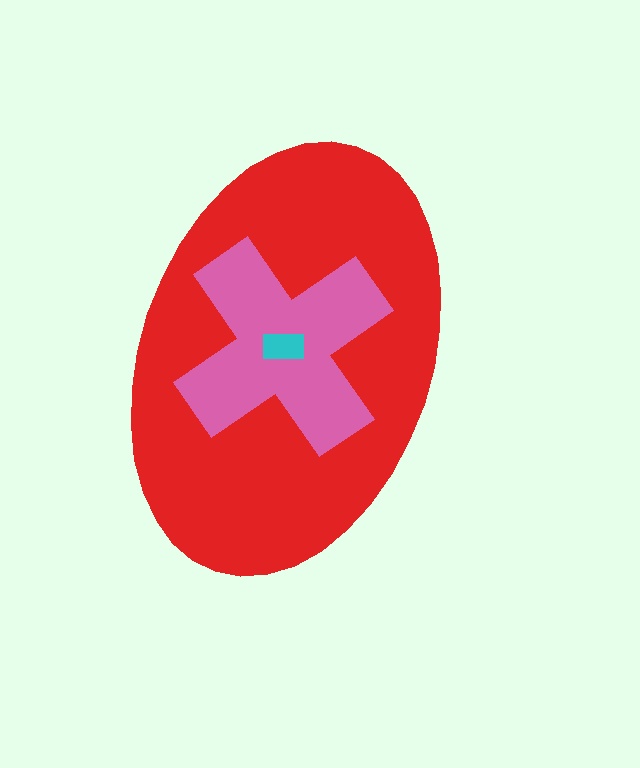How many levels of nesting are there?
3.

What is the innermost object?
The cyan rectangle.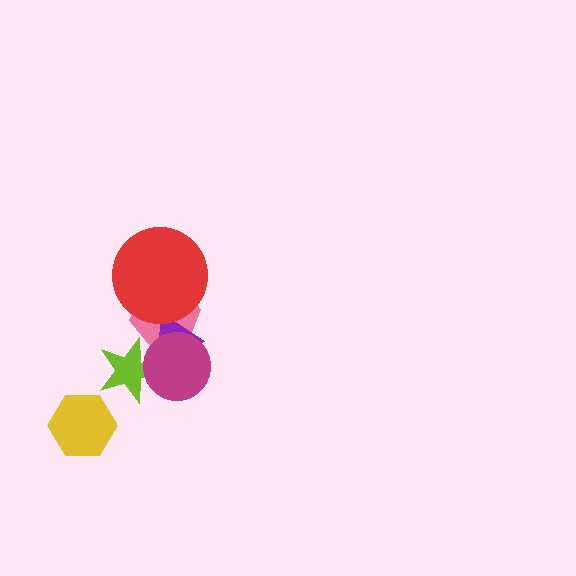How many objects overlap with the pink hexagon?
3 objects overlap with the pink hexagon.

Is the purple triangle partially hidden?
Yes, it is partially covered by another shape.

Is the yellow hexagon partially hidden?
No, no other shape covers it.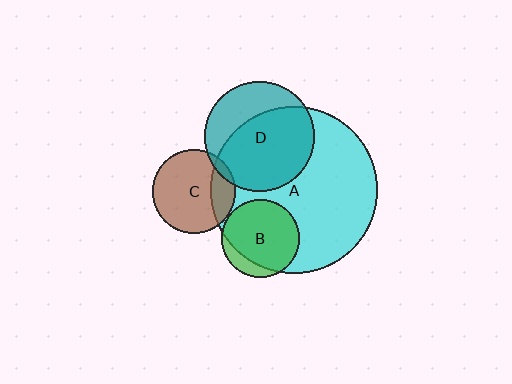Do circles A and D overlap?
Yes.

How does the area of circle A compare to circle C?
Approximately 4.0 times.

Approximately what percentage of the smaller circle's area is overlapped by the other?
Approximately 65%.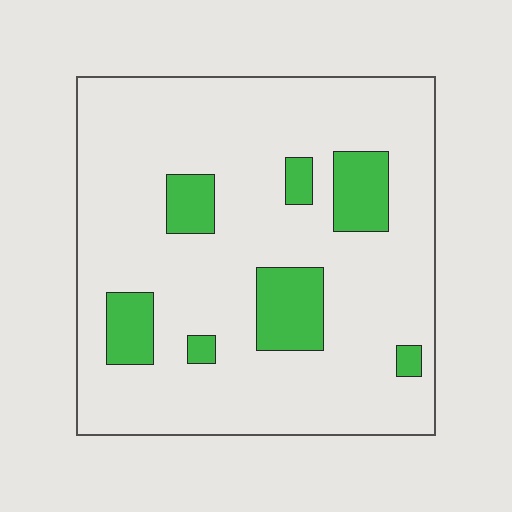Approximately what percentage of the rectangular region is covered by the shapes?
Approximately 15%.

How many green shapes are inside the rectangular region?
7.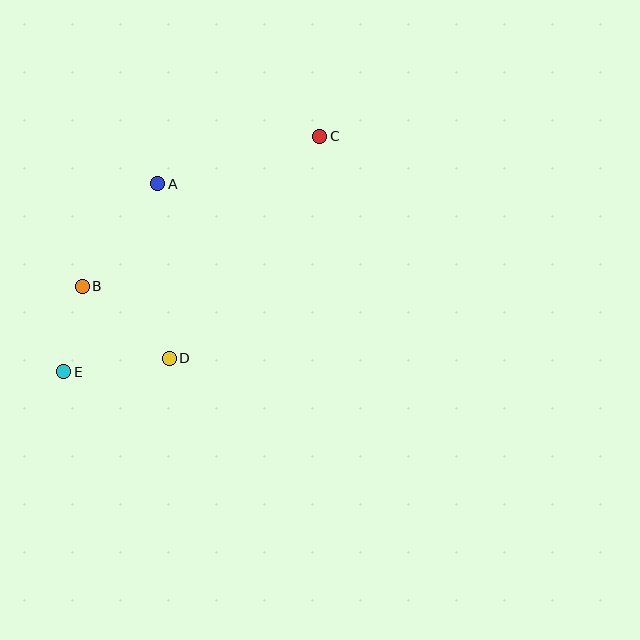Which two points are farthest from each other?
Points C and E are farthest from each other.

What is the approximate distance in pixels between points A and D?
The distance between A and D is approximately 175 pixels.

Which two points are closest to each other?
Points B and E are closest to each other.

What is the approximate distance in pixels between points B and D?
The distance between B and D is approximately 113 pixels.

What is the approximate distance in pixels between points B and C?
The distance between B and C is approximately 281 pixels.